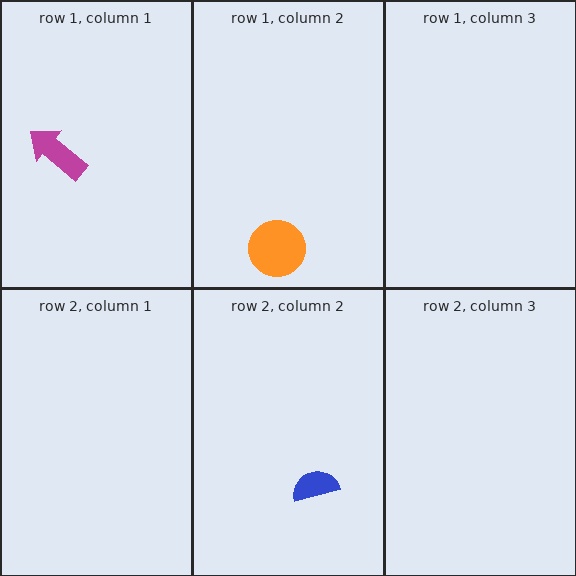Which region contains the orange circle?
The row 1, column 2 region.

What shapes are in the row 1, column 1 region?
The magenta arrow.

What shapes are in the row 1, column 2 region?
The orange circle.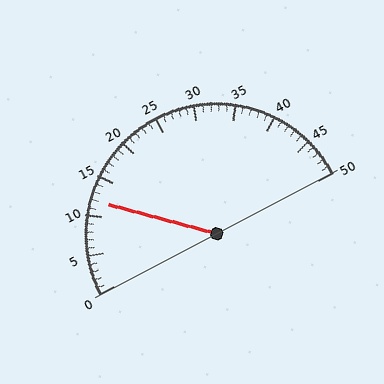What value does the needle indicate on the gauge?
The needle indicates approximately 12.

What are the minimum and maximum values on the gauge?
The gauge ranges from 0 to 50.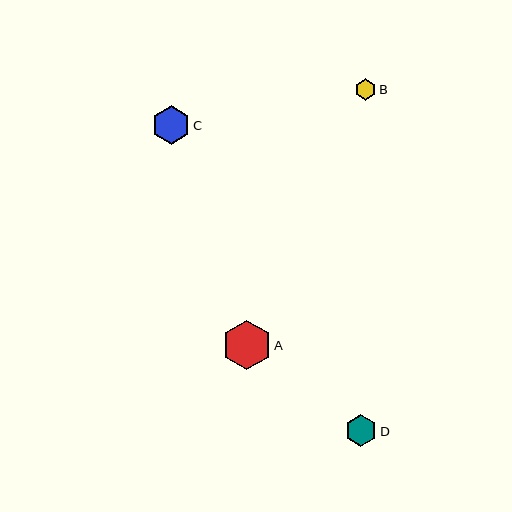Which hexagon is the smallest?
Hexagon B is the smallest with a size of approximately 21 pixels.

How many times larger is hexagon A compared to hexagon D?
Hexagon A is approximately 1.6 times the size of hexagon D.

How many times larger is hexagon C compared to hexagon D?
Hexagon C is approximately 1.2 times the size of hexagon D.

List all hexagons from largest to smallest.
From largest to smallest: A, C, D, B.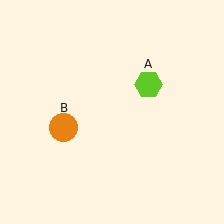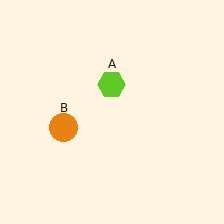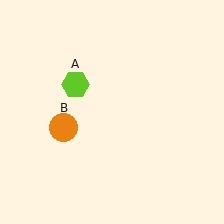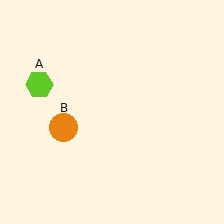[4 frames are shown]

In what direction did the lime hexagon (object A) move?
The lime hexagon (object A) moved left.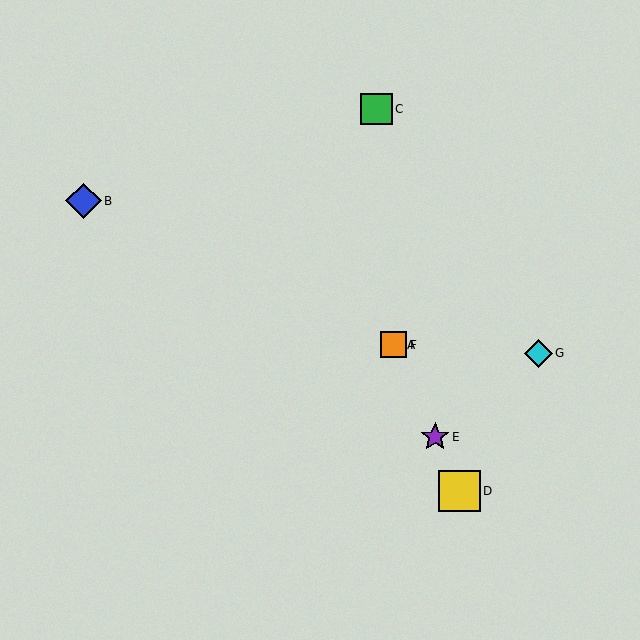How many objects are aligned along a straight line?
4 objects (A, D, E, F) are aligned along a straight line.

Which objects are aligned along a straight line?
Objects A, D, E, F are aligned along a straight line.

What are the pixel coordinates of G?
Object G is at (538, 353).